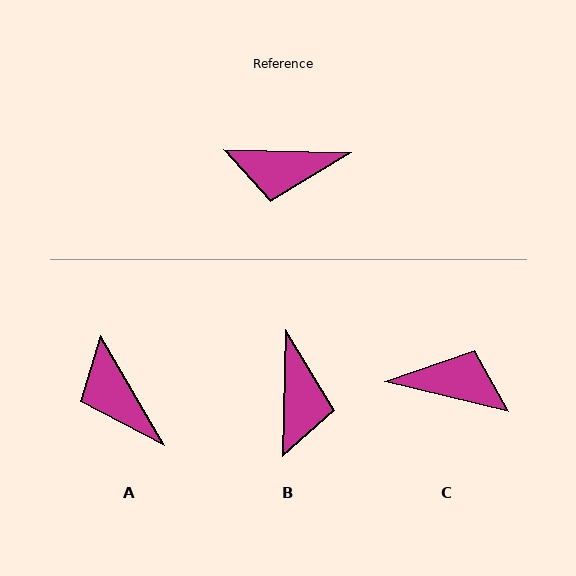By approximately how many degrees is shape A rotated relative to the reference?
Approximately 59 degrees clockwise.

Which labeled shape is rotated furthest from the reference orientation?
C, about 168 degrees away.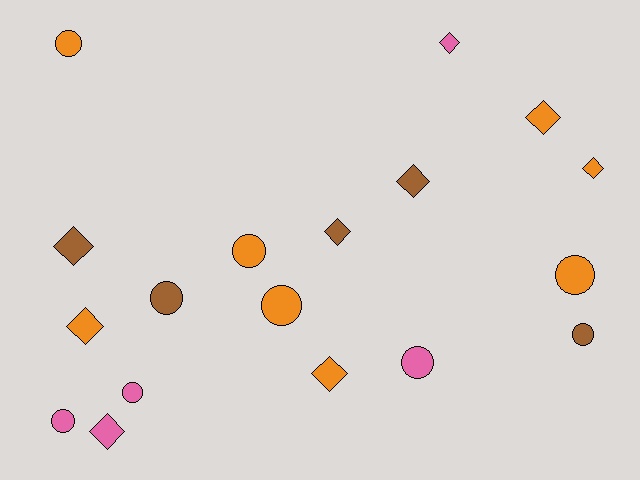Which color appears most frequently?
Orange, with 8 objects.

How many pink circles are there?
There are 3 pink circles.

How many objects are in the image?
There are 18 objects.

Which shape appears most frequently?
Circle, with 9 objects.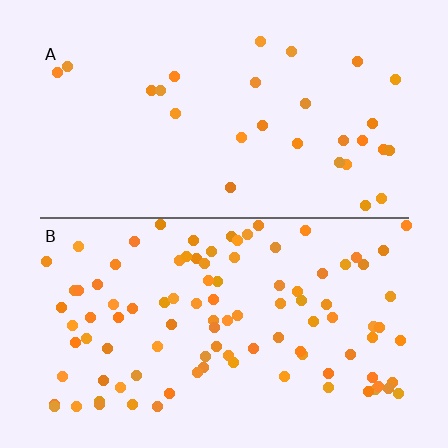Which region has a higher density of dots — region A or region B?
B (the bottom).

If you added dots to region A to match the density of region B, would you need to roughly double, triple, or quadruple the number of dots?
Approximately triple.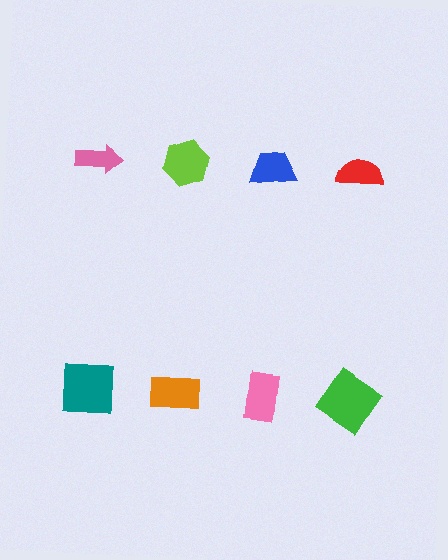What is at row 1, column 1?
A pink arrow.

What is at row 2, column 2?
An orange rectangle.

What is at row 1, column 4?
A red semicircle.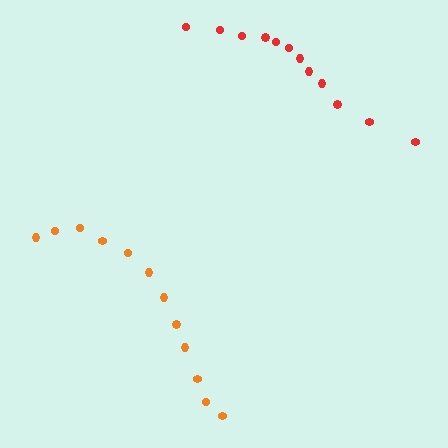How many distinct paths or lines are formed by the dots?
There are 2 distinct paths.